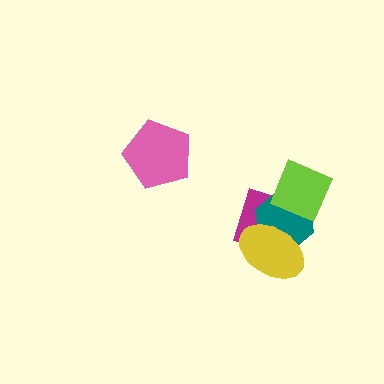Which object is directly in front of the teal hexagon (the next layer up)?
The yellow ellipse is directly in front of the teal hexagon.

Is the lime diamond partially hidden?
No, no other shape covers it.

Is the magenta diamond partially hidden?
Yes, it is partially covered by another shape.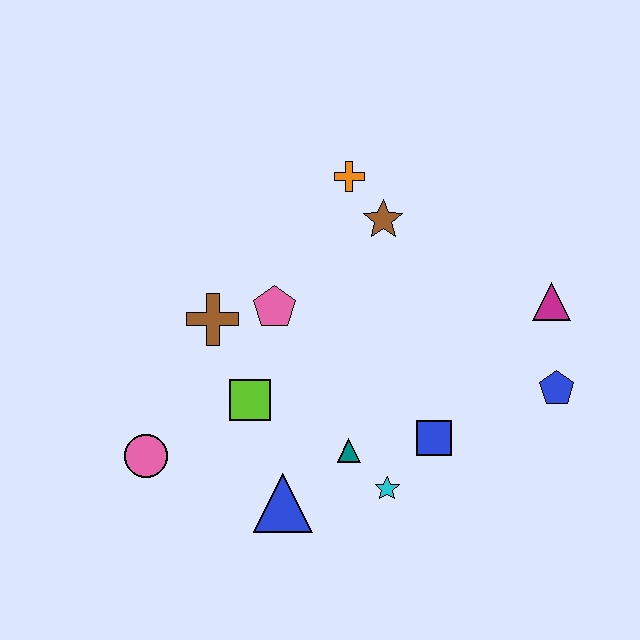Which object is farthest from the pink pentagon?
The blue pentagon is farthest from the pink pentagon.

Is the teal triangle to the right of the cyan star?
No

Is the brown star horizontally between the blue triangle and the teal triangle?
No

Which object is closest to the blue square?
The cyan star is closest to the blue square.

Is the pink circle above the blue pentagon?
No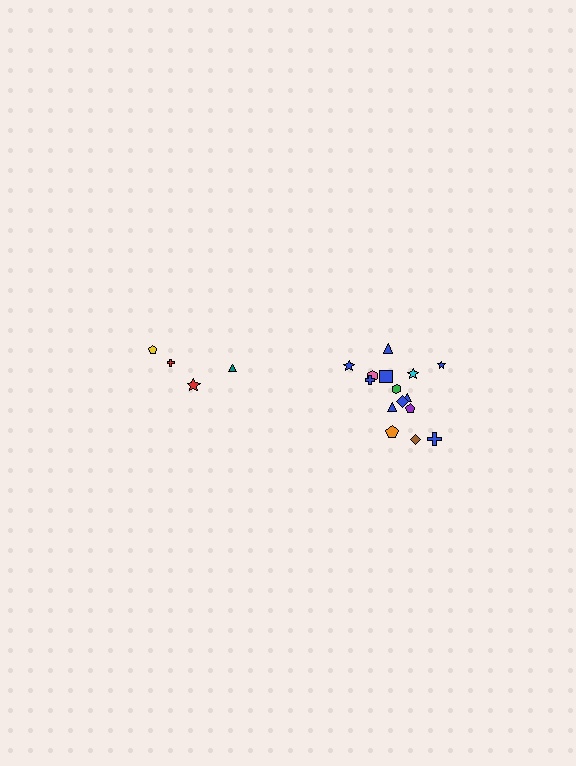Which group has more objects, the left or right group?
The right group.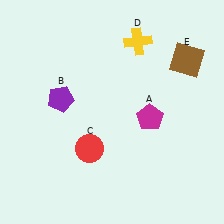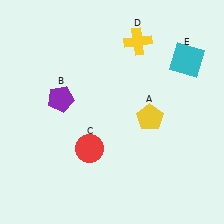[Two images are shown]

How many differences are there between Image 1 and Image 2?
There are 2 differences between the two images.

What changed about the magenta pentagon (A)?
In Image 1, A is magenta. In Image 2, it changed to yellow.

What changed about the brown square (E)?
In Image 1, E is brown. In Image 2, it changed to cyan.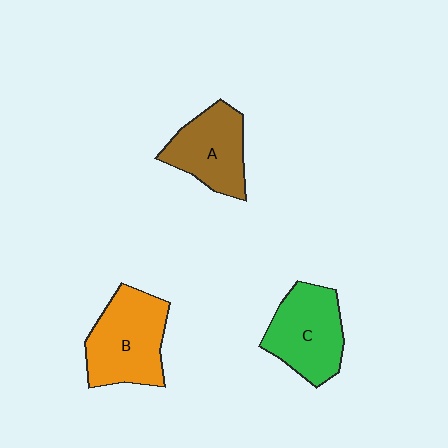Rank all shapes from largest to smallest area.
From largest to smallest: B (orange), C (green), A (brown).